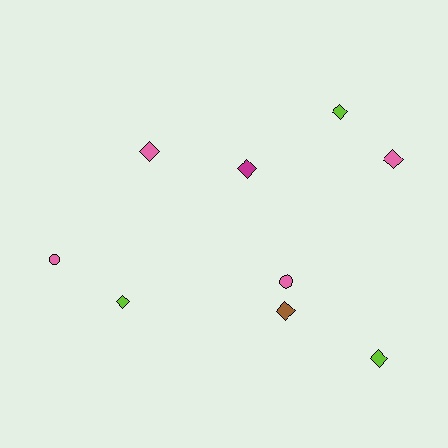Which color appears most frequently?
Pink, with 4 objects.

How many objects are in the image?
There are 9 objects.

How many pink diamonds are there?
There are 2 pink diamonds.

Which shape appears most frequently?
Diamond, with 7 objects.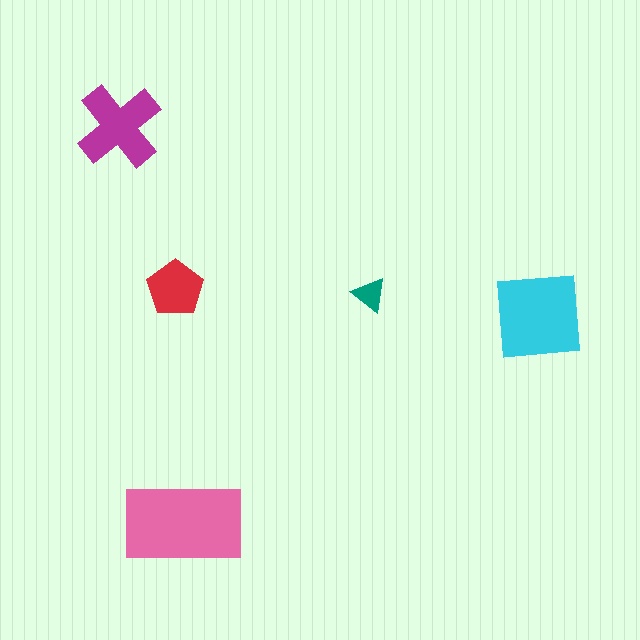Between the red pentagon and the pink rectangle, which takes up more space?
The pink rectangle.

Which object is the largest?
The pink rectangle.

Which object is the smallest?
The teal triangle.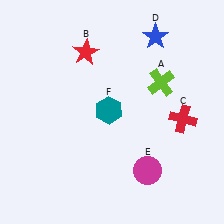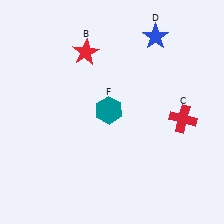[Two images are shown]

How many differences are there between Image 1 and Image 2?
There are 2 differences between the two images.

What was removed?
The lime cross (A), the magenta circle (E) were removed in Image 2.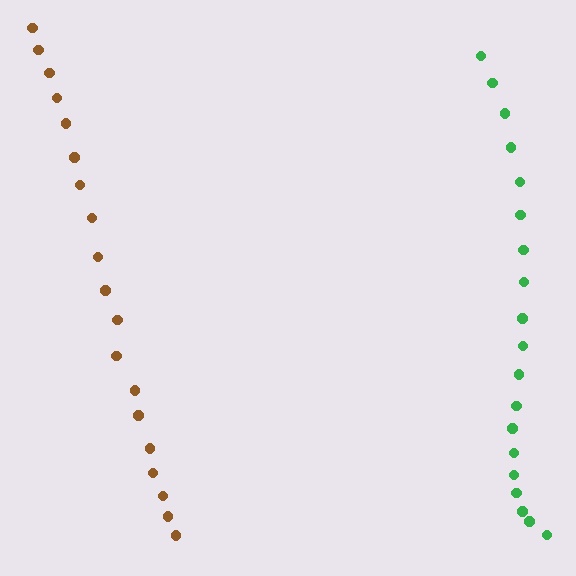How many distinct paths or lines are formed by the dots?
There are 2 distinct paths.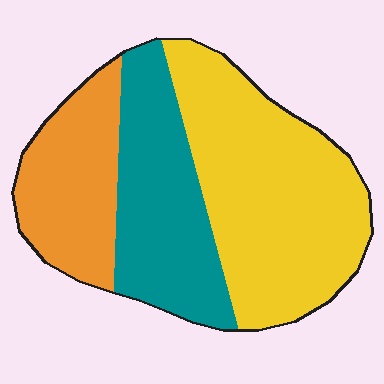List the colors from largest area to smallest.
From largest to smallest: yellow, teal, orange.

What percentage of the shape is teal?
Teal covers roughly 30% of the shape.